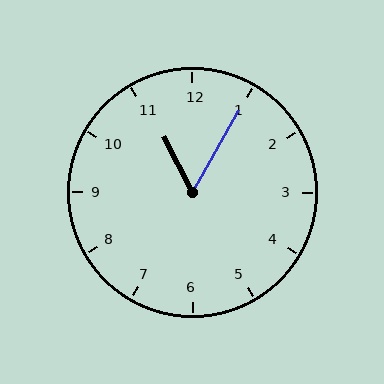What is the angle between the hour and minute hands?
Approximately 58 degrees.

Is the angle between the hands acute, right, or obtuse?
It is acute.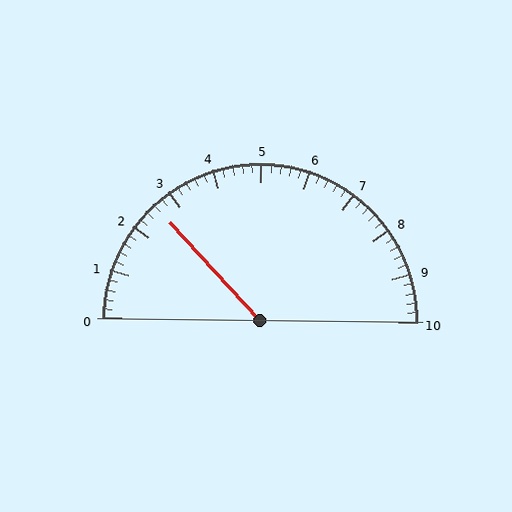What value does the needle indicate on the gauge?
The needle indicates approximately 2.6.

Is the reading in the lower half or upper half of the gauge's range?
The reading is in the lower half of the range (0 to 10).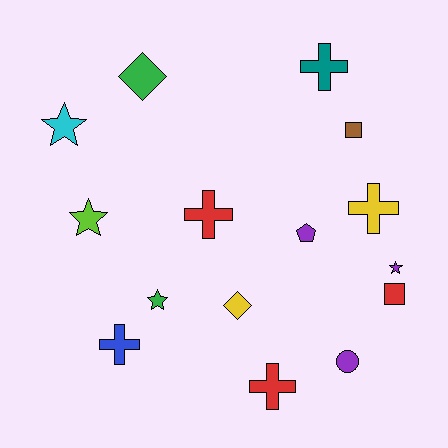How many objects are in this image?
There are 15 objects.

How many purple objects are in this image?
There are 3 purple objects.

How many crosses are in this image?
There are 5 crosses.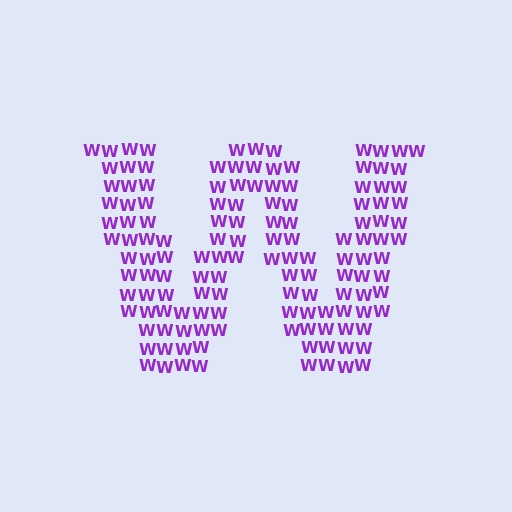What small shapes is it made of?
It is made of small letter W's.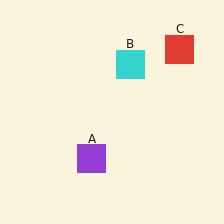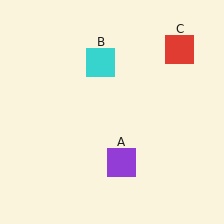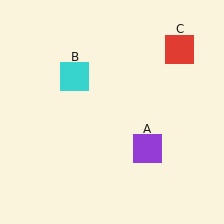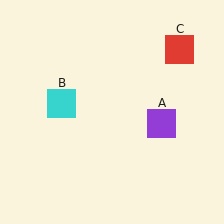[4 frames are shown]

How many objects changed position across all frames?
2 objects changed position: purple square (object A), cyan square (object B).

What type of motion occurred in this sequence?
The purple square (object A), cyan square (object B) rotated counterclockwise around the center of the scene.